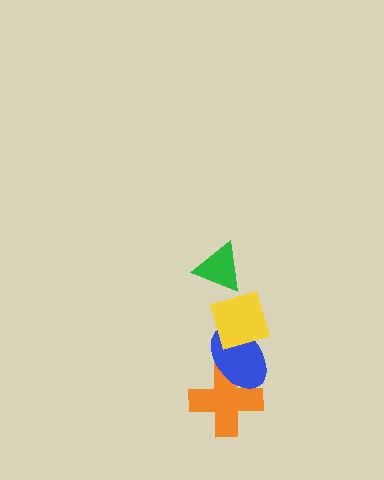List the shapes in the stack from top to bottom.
From top to bottom: the green triangle, the yellow diamond, the blue ellipse, the orange cross.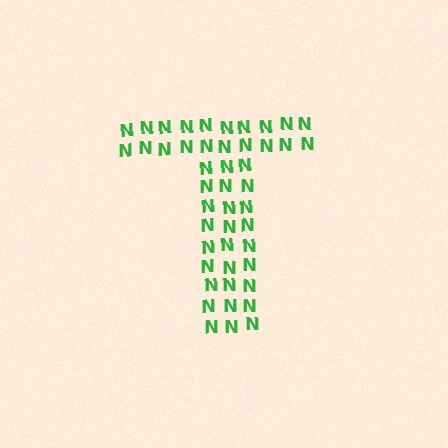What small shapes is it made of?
It is made of small letter N's.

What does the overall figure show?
The overall figure shows the letter T.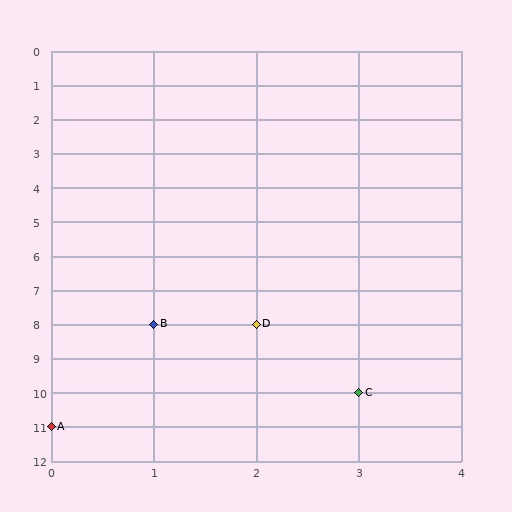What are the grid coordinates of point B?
Point B is at grid coordinates (1, 8).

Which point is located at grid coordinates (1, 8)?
Point B is at (1, 8).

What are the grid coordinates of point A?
Point A is at grid coordinates (0, 11).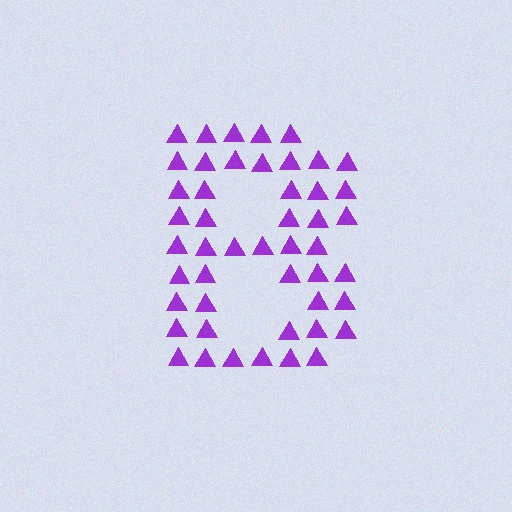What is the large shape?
The large shape is the letter B.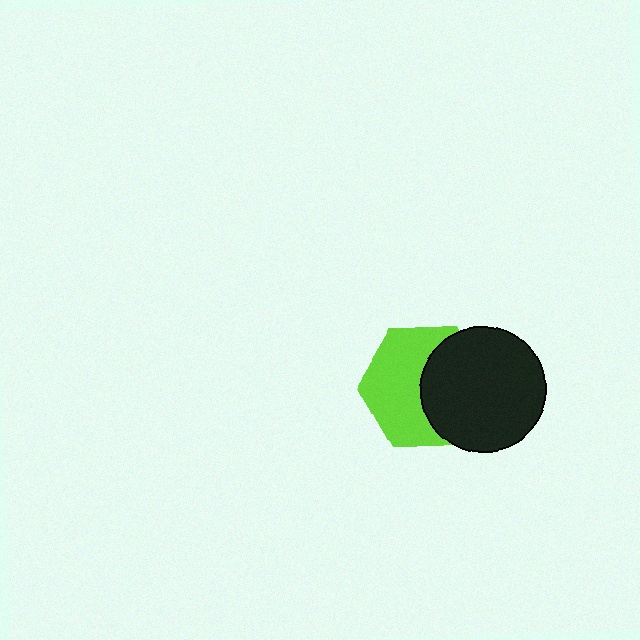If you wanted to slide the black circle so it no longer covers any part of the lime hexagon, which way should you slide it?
Slide it right — that is the most direct way to separate the two shapes.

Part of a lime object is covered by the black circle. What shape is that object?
It is a hexagon.